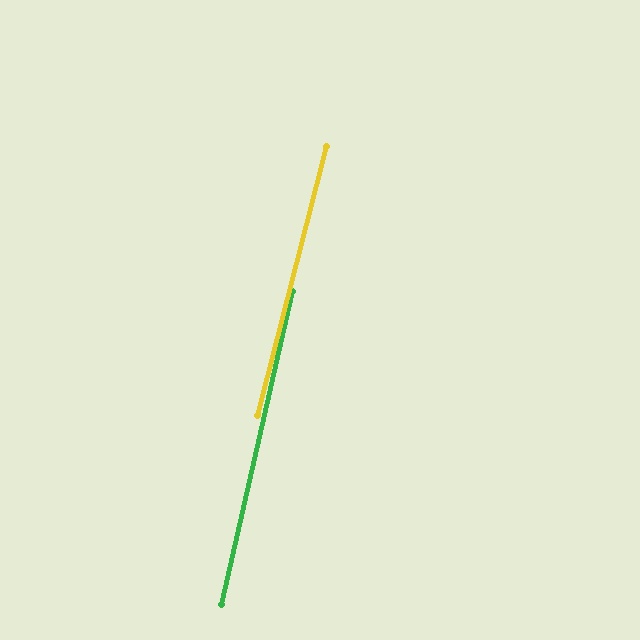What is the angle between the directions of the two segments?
Approximately 2 degrees.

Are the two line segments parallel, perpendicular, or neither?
Parallel — their directions differ by only 1.7°.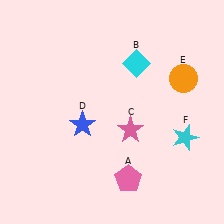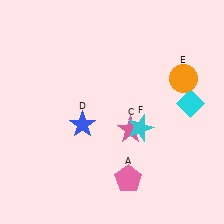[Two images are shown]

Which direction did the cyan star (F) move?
The cyan star (F) moved left.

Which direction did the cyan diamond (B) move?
The cyan diamond (B) moved right.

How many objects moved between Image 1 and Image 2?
2 objects moved between the two images.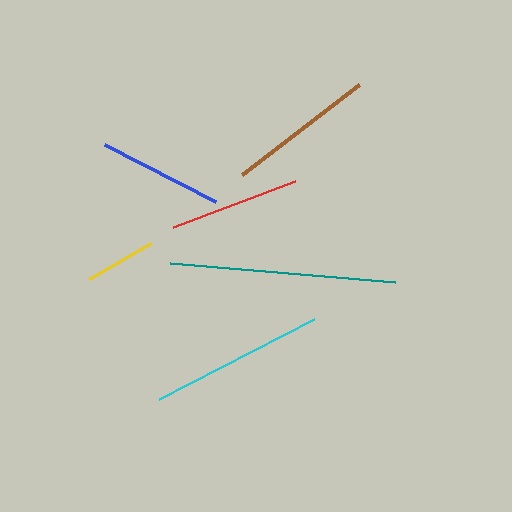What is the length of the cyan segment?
The cyan segment is approximately 174 pixels long.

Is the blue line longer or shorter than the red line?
The red line is longer than the blue line.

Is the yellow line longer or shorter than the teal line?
The teal line is longer than the yellow line.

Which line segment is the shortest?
The yellow line is the shortest at approximately 72 pixels.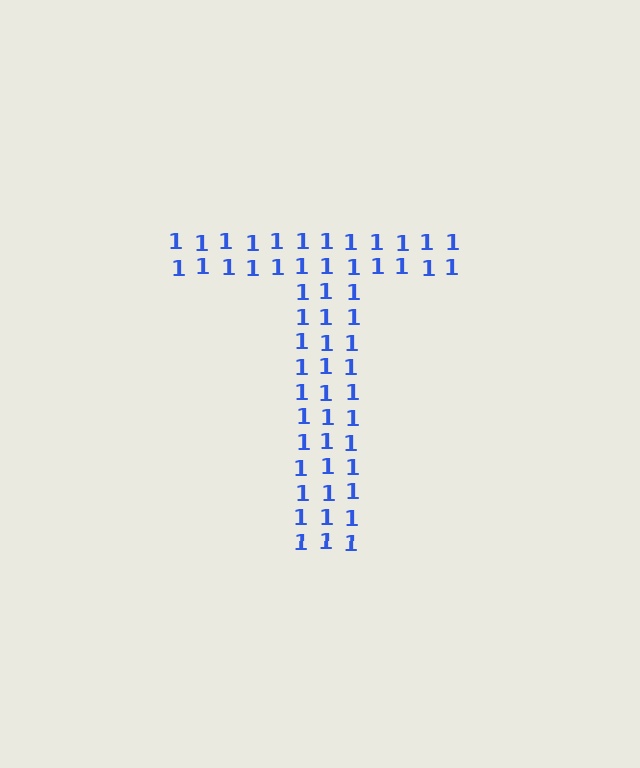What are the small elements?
The small elements are digit 1's.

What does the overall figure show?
The overall figure shows the letter T.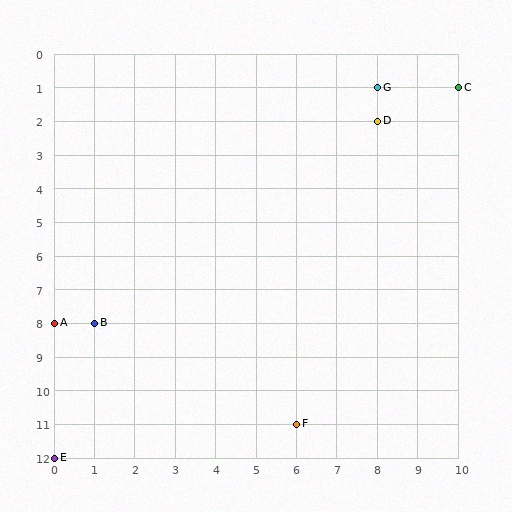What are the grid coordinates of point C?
Point C is at grid coordinates (10, 1).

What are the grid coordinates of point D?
Point D is at grid coordinates (8, 2).